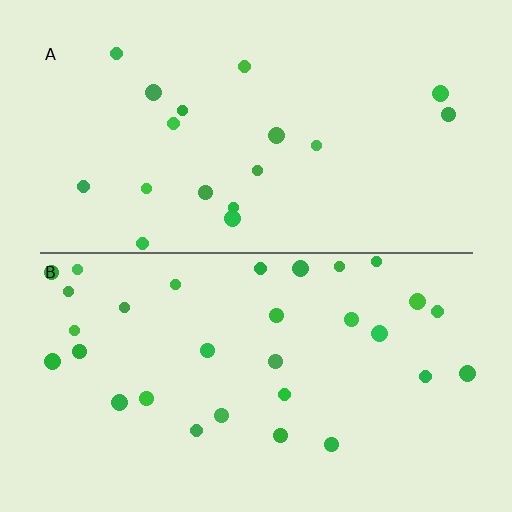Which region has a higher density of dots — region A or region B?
B (the bottom).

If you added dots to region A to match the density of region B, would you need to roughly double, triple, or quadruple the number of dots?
Approximately double.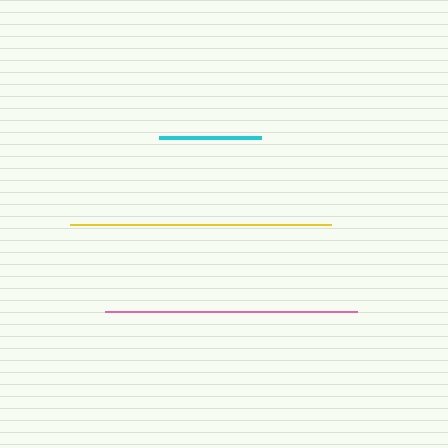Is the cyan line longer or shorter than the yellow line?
The yellow line is longer than the cyan line.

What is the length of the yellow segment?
The yellow segment is approximately 261 pixels long.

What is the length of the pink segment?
The pink segment is approximately 252 pixels long.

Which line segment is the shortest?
The cyan line is the shortest at approximately 102 pixels.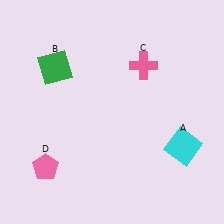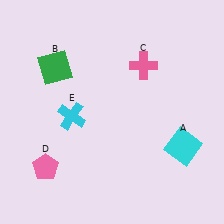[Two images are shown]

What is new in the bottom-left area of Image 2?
A cyan cross (E) was added in the bottom-left area of Image 2.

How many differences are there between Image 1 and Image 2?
There is 1 difference between the two images.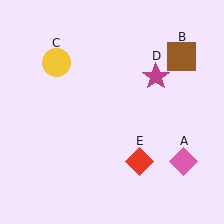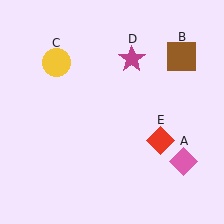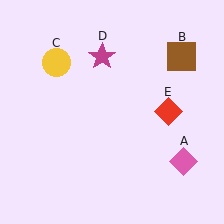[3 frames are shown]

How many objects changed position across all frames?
2 objects changed position: magenta star (object D), red diamond (object E).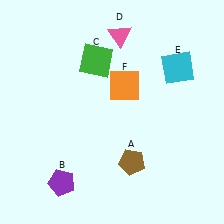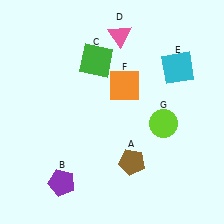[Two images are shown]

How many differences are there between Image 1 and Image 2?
There is 1 difference between the two images.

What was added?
A lime circle (G) was added in Image 2.